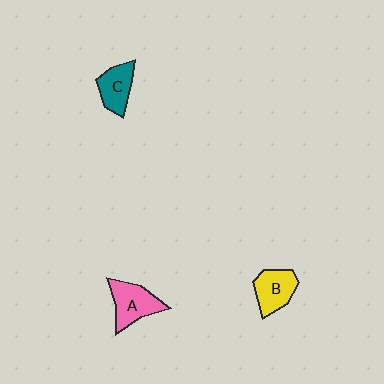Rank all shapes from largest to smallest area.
From largest to smallest: A (pink), B (yellow), C (teal).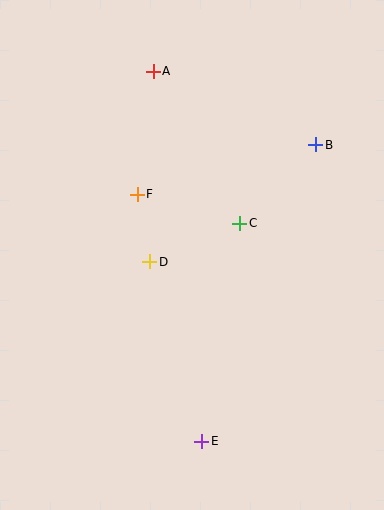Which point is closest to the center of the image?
Point D at (150, 262) is closest to the center.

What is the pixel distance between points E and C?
The distance between E and C is 221 pixels.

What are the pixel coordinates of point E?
Point E is at (202, 441).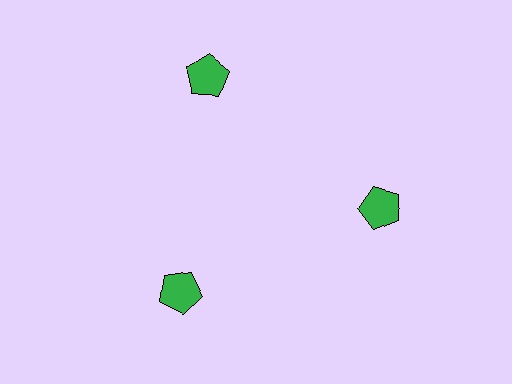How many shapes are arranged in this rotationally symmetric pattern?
There are 3 shapes, arranged in 3 groups of 1.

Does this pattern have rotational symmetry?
Yes, this pattern has 3-fold rotational symmetry. It looks the same after rotating 120 degrees around the center.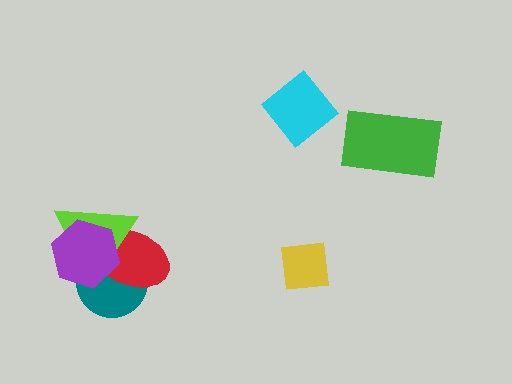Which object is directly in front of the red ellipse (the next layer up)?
The lime triangle is directly in front of the red ellipse.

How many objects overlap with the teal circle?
3 objects overlap with the teal circle.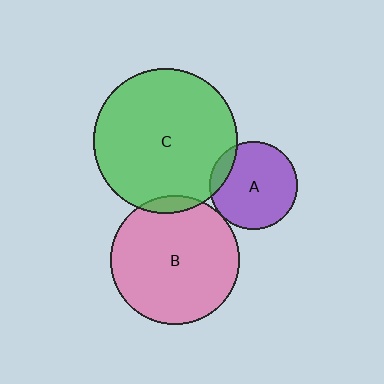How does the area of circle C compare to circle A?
Approximately 2.6 times.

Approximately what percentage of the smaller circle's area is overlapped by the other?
Approximately 5%.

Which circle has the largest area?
Circle C (green).